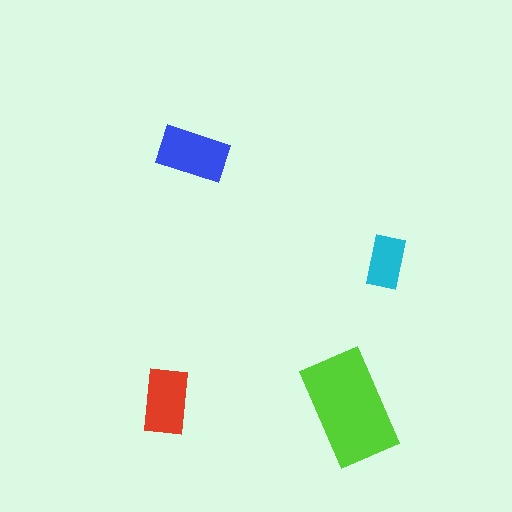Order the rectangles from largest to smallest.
the lime one, the blue one, the red one, the cyan one.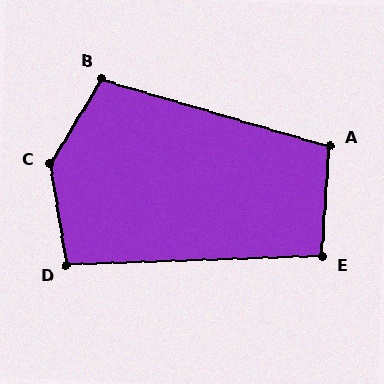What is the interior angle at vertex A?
Approximately 102 degrees (obtuse).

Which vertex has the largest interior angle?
C, at approximately 139 degrees.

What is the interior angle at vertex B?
Approximately 105 degrees (obtuse).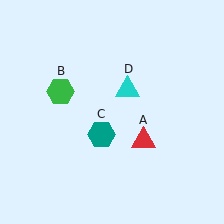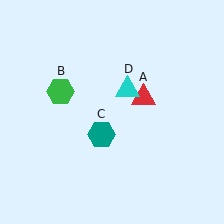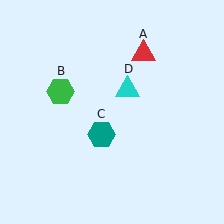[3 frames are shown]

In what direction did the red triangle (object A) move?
The red triangle (object A) moved up.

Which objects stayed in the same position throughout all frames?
Green hexagon (object B) and teal hexagon (object C) and cyan triangle (object D) remained stationary.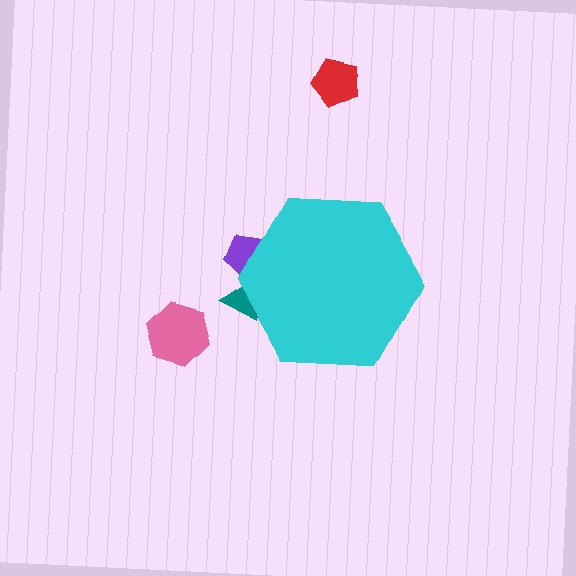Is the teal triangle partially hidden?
Yes, the teal triangle is partially hidden behind the cyan hexagon.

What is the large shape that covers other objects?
A cyan hexagon.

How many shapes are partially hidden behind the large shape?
2 shapes are partially hidden.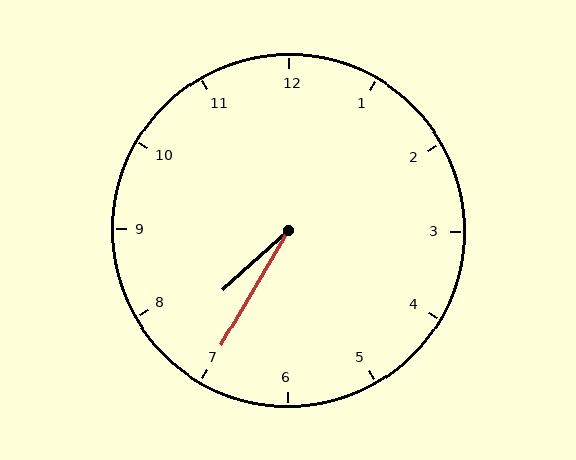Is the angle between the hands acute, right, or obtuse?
It is acute.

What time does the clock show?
7:35.